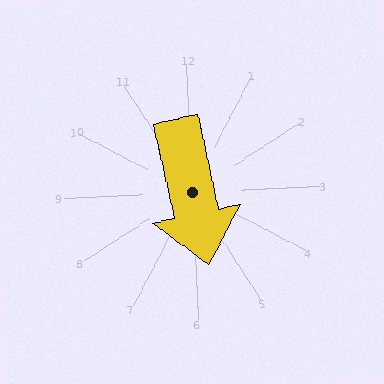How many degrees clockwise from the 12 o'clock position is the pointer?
Approximately 170 degrees.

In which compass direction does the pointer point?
South.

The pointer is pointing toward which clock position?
Roughly 6 o'clock.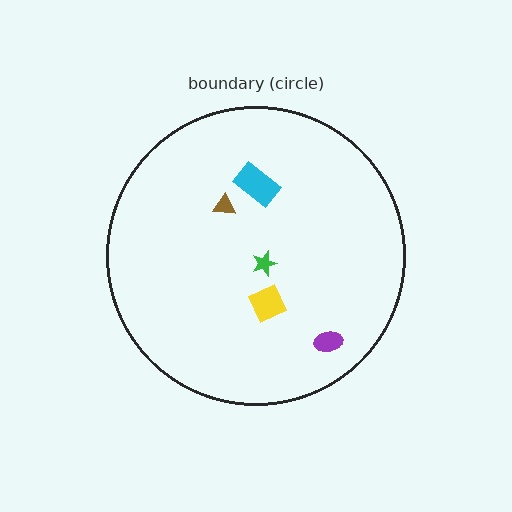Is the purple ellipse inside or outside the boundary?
Inside.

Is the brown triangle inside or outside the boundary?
Inside.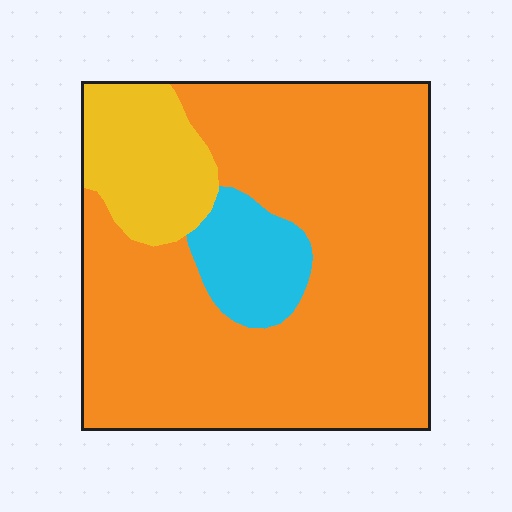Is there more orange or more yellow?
Orange.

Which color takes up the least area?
Cyan, at roughly 10%.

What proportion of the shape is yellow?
Yellow covers about 15% of the shape.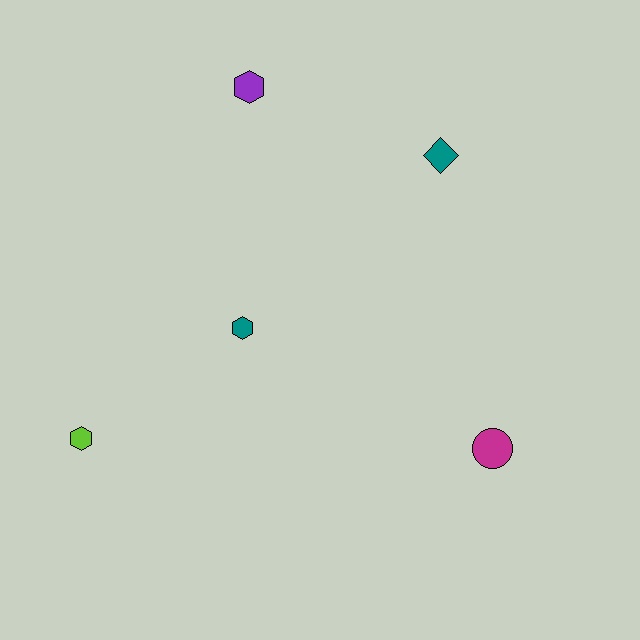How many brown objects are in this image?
There are no brown objects.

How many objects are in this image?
There are 5 objects.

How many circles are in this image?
There is 1 circle.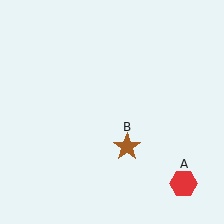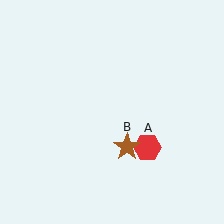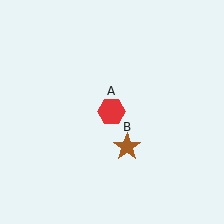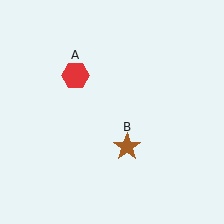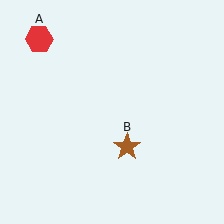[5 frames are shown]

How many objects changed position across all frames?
1 object changed position: red hexagon (object A).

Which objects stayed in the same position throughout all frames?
Brown star (object B) remained stationary.